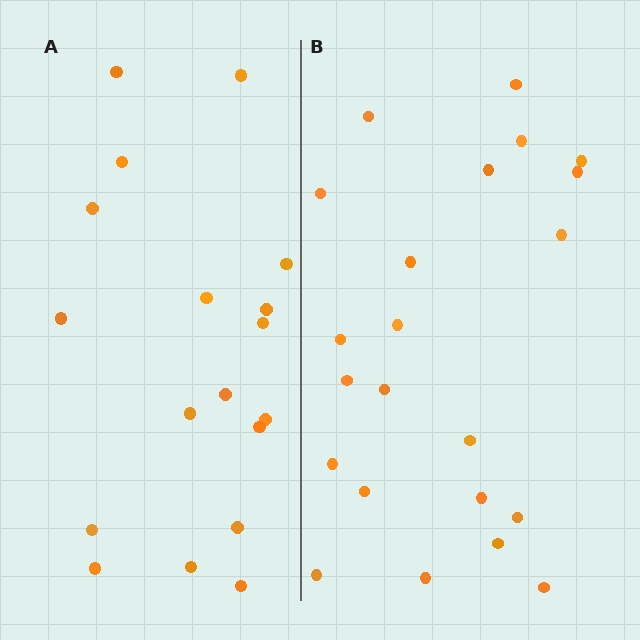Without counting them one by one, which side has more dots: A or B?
Region B (the right region) has more dots.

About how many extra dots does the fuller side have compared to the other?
Region B has about 4 more dots than region A.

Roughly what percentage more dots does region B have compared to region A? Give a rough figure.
About 20% more.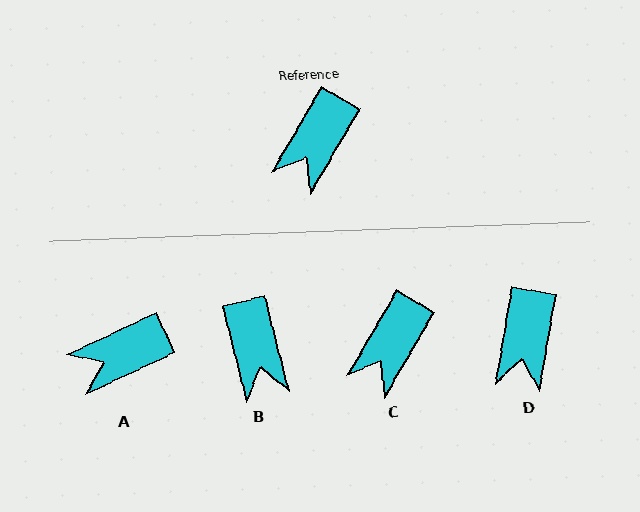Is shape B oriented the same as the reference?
No, it is off by about 44 degrees.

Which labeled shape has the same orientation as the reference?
C.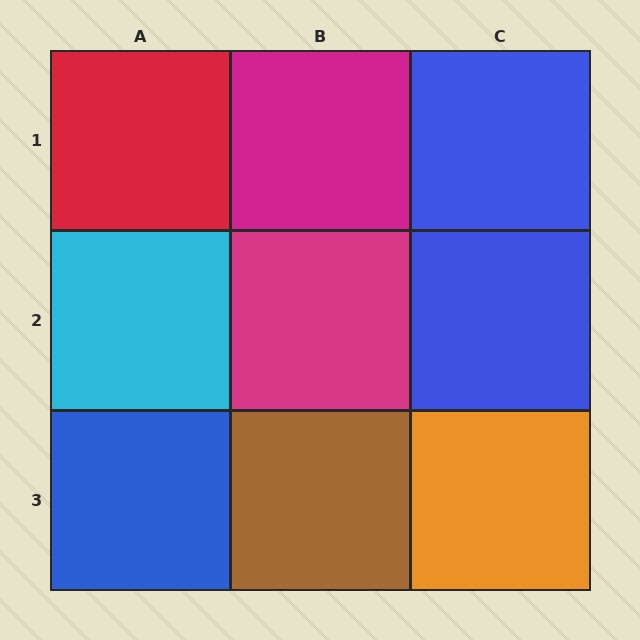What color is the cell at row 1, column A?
Red.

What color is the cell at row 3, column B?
Brown.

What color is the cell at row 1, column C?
Blue.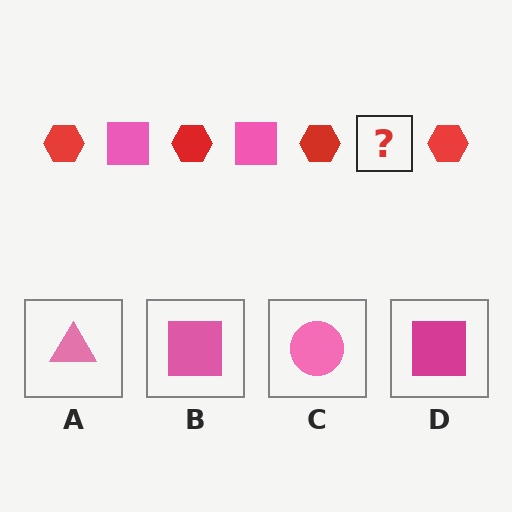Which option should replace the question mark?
Option B.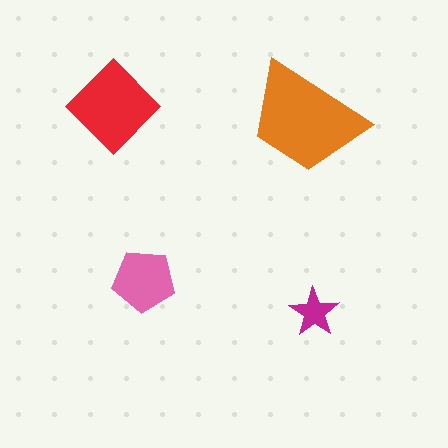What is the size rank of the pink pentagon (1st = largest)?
3rd.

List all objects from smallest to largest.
The magenta star, the pink pentagon, the red diamond, the orange trapezoid.